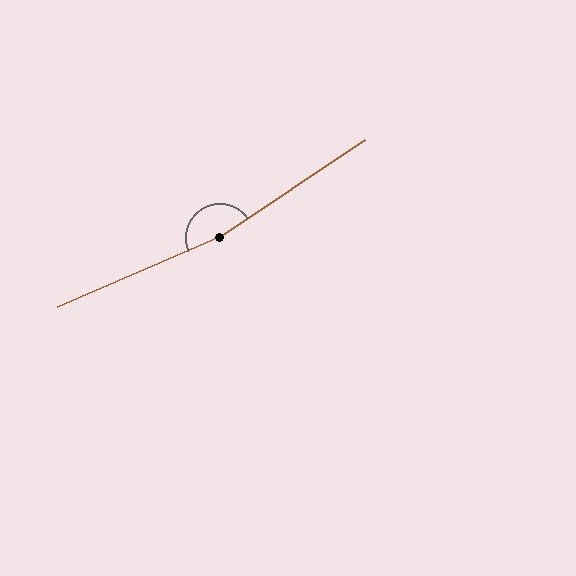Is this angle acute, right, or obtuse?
It is obtuse.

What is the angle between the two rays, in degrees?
Approximately 169 degrees.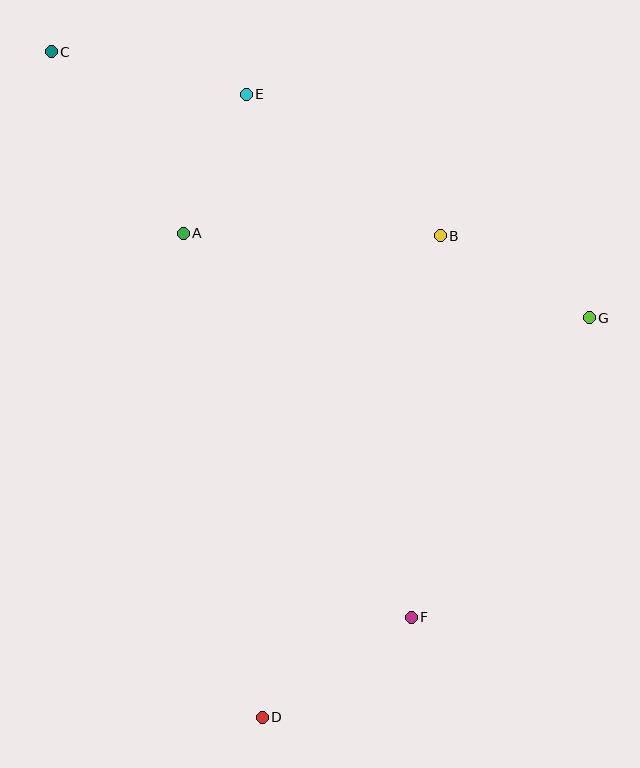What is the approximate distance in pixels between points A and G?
The distance between A and G is approximately 415 pixels.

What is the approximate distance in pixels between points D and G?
The distance between D and G is approximately 516 pixels.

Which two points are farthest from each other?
Points C and D are farthest from each other.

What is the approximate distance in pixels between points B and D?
The distance between B and D is approximately 514 pixels.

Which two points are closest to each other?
Points A and E are closest to each other.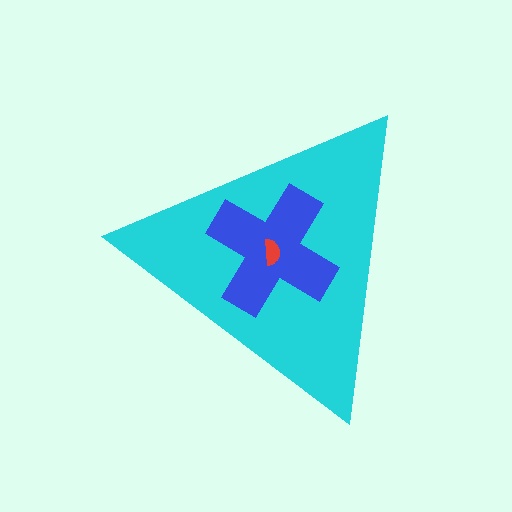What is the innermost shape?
The red semicircle.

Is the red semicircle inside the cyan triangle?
Yes.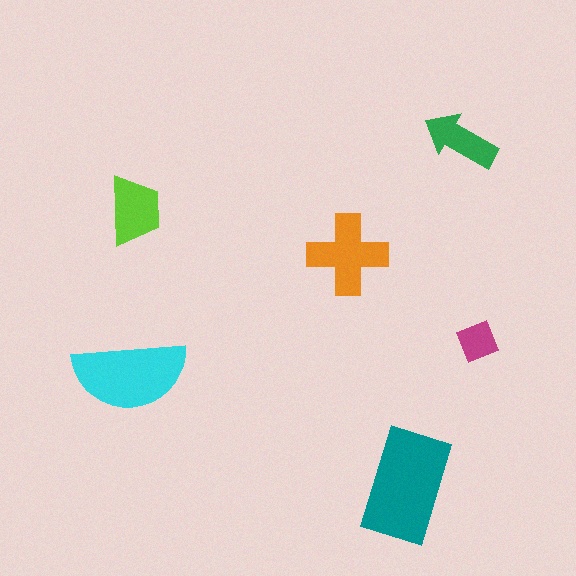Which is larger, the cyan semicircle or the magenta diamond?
The cyan semicircle.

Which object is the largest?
The teal rectangle.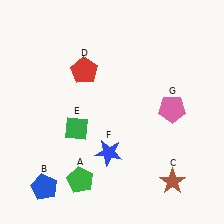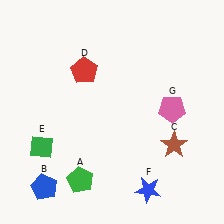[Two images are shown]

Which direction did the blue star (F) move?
The blue star (F) moved right.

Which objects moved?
The objects that moved are: the brown star (C), the green diamond (E), the blue star (F).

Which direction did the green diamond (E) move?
The green diamond (E) moved left.